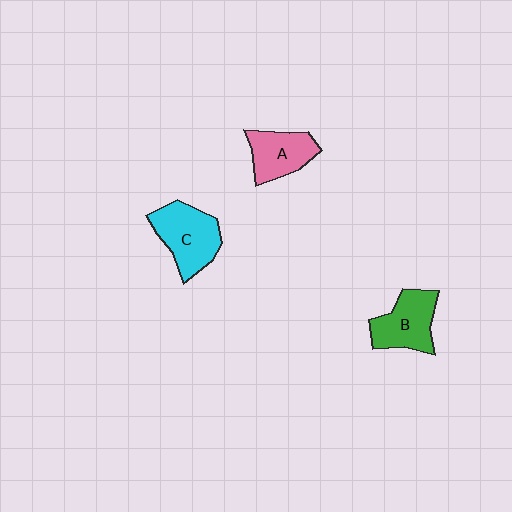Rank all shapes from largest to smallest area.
From largest to smallest: C (cyan), B (green), A (pink).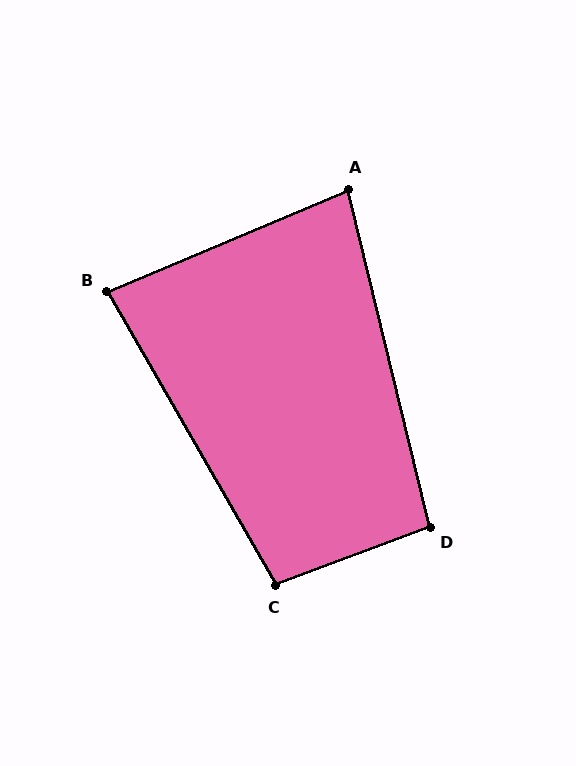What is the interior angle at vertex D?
Approximately 97 degrees (obtuse).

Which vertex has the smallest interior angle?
A, at approximately 81 degrees.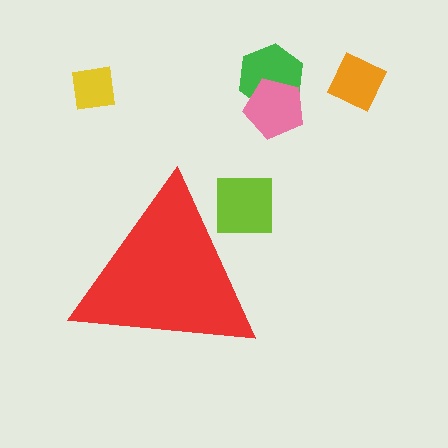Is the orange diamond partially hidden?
No, the orange diamond is fully visible.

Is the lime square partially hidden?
Yes, the lime square is partially hidden behind the red triangle.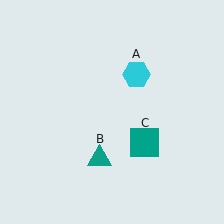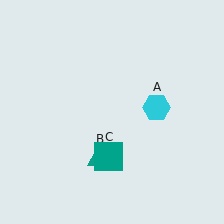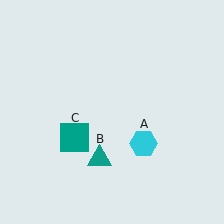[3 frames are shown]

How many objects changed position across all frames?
2 objects changed position: cyan hexagon (object A), teal square (object C).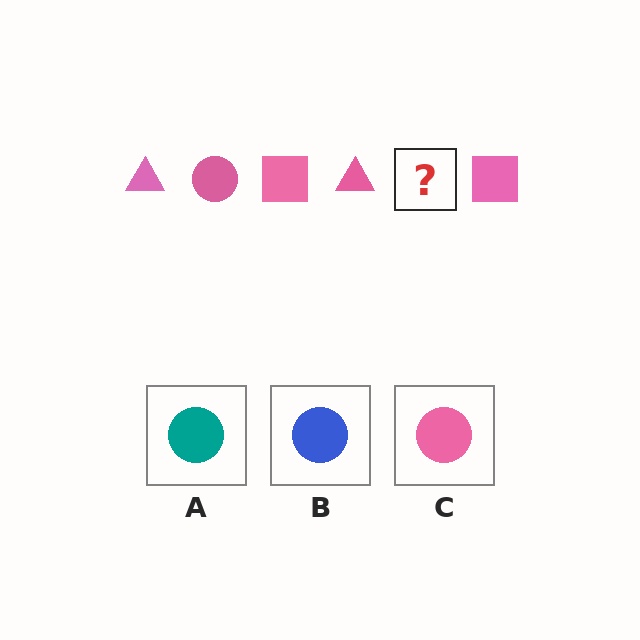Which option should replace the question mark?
Option C.